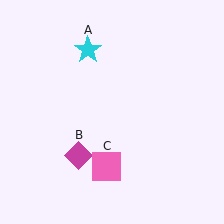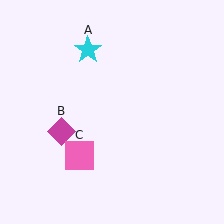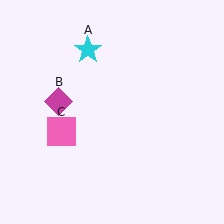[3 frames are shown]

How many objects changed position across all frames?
2 objects changed position: magenta diamond (object B), pink square (object C).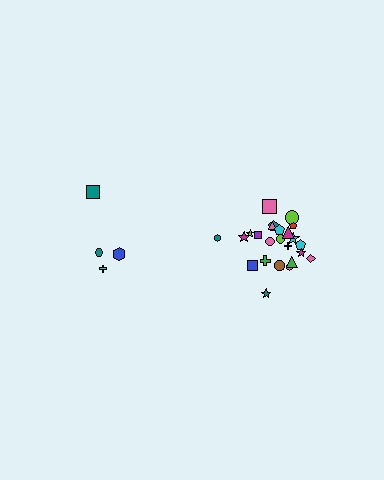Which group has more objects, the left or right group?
The right group.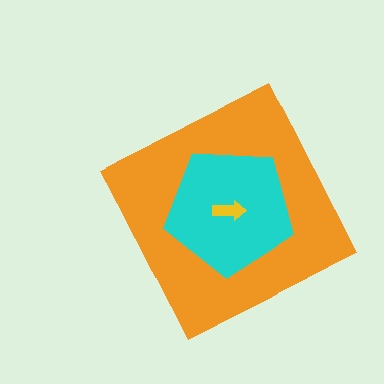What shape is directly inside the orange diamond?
The cyan pentagon.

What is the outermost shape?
The orange diamond.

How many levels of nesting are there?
3.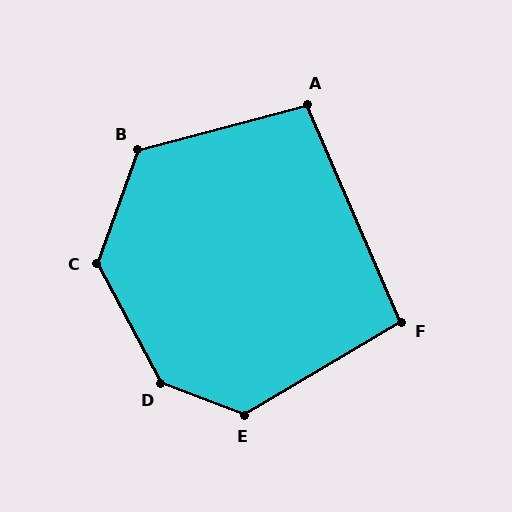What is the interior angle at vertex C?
Approximately 132 degrees (obtuse).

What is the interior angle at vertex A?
Approximately 99 degrees (obtuse).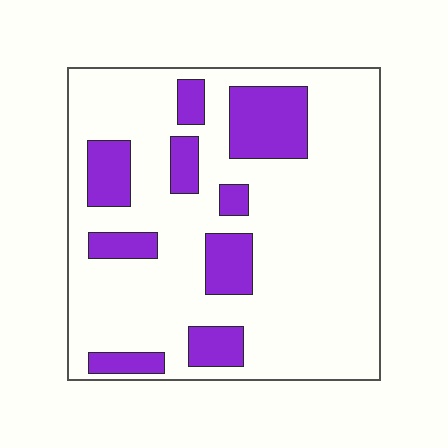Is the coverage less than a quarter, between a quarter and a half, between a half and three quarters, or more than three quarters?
Less than a quarter.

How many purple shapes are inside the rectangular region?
9.